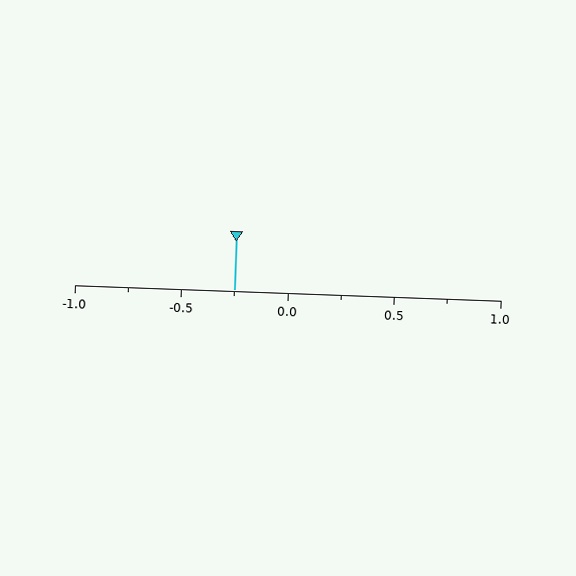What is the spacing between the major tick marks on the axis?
The major ticks are spaced 0.5 apart.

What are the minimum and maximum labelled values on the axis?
The axis runs from -1.0 to 1.0.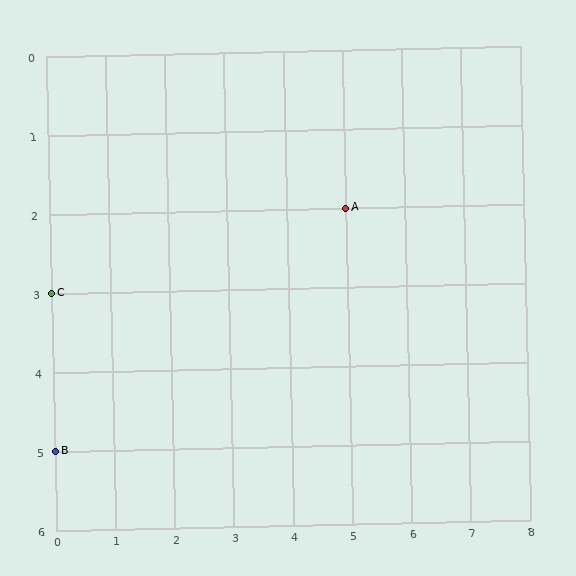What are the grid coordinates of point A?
Point A is at grid coordinates (5, 2).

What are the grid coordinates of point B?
Point B is at grid coordinates (0, 5).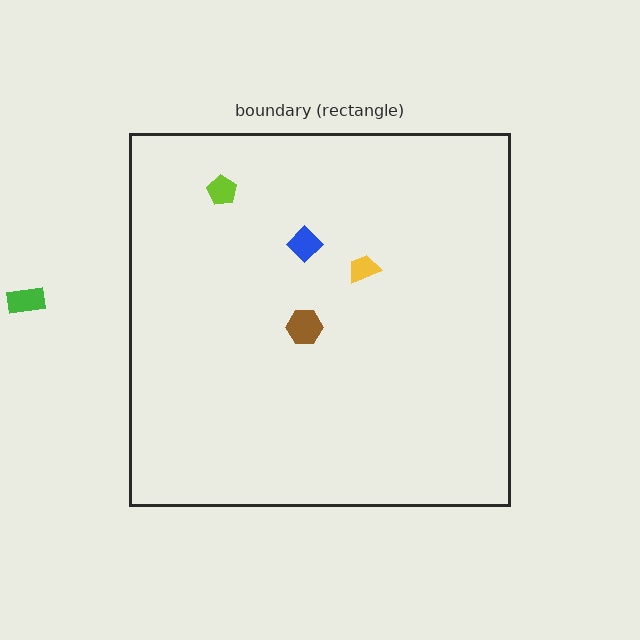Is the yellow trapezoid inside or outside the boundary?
Inside.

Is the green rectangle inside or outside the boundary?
Outside.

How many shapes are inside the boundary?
4 inside, 1 outside.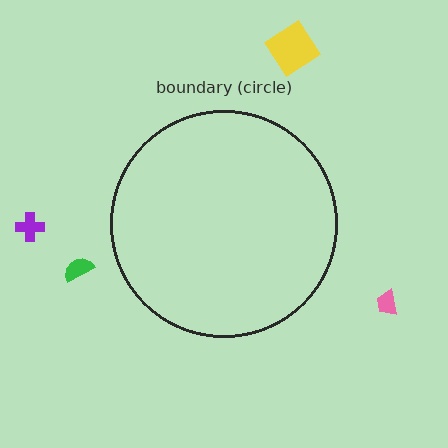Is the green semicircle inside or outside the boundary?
Outside.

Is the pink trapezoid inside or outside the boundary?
Outside.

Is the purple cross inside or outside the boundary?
Outside.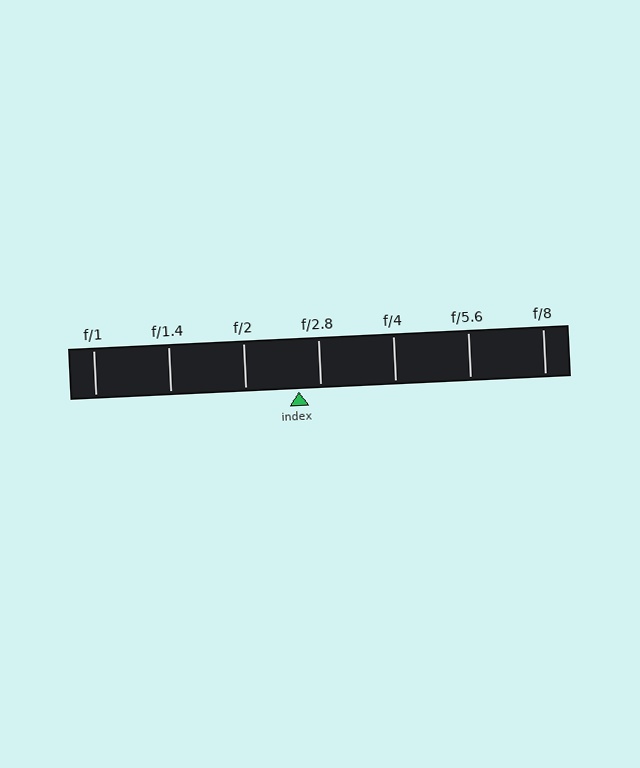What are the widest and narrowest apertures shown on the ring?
The widest aperture shown is f/1 and the narrowest is f/8.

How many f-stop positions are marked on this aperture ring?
There are 7 f-stop positions marked.